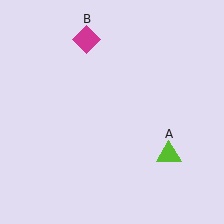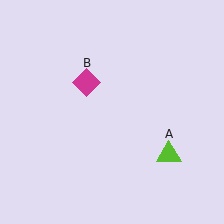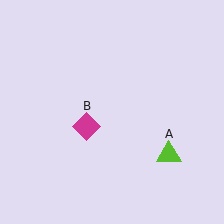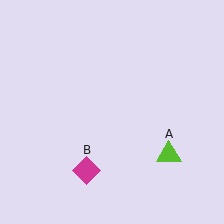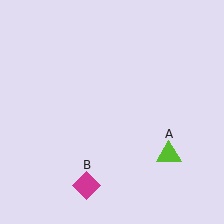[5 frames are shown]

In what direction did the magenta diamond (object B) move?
The magenta diamond (object B) moved down.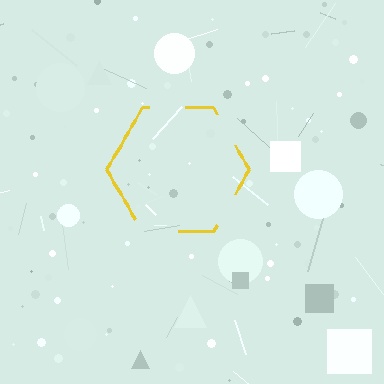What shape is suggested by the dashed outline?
The dashed outline suggests a hexagon.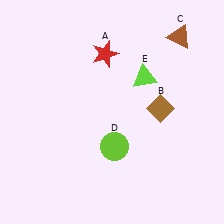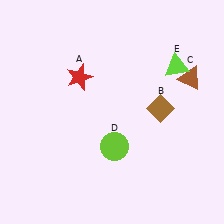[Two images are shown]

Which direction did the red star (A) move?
The red star (A) moved left.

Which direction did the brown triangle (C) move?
The brown triangle (C) moved down.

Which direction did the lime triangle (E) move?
The lime triangle (E) moved right.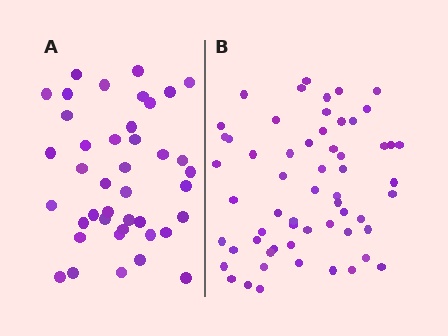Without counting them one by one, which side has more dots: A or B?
Region B (the right region) has more dots.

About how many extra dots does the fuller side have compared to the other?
Region B has approximately 20 more dots than region A.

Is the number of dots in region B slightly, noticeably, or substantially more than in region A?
Region B has noticeably more, but not dramatically so. The ratio is roughly 1.4 to 1.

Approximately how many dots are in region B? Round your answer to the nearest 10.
About 60 dots. (The exact count is 59, which rounds to 60.)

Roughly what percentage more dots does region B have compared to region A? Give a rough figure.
About 45% more.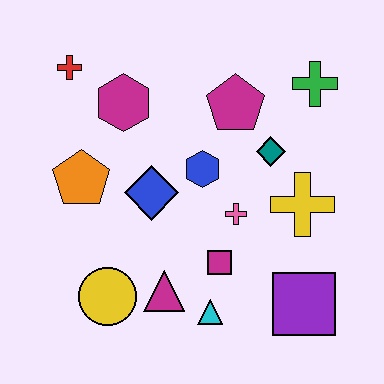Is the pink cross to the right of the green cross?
No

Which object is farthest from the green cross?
The yellow circle is farthest from the green cross.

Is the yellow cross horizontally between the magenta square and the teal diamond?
No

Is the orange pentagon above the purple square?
Yes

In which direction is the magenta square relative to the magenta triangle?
The magenta square is to the right of the magenta triangle.